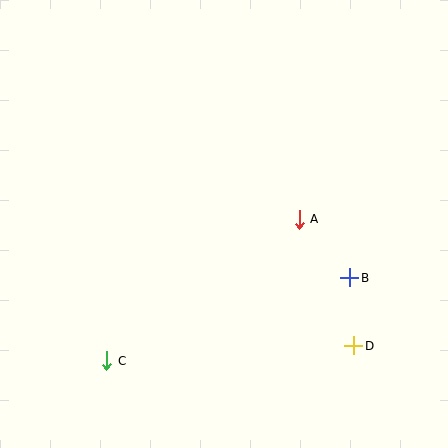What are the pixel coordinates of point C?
Point C is at (107, 361).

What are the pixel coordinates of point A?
Point A is at (299, 219).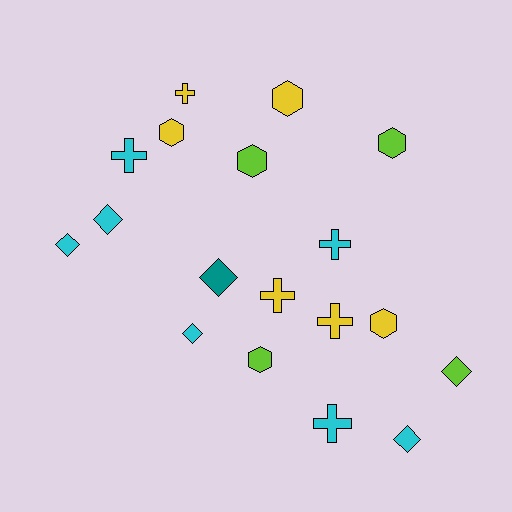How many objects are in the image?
There are 18 objects.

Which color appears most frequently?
Cyan, with 7 objects.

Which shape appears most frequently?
Hexagon, with 6 objects.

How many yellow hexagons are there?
There are 3 yellow hexagons.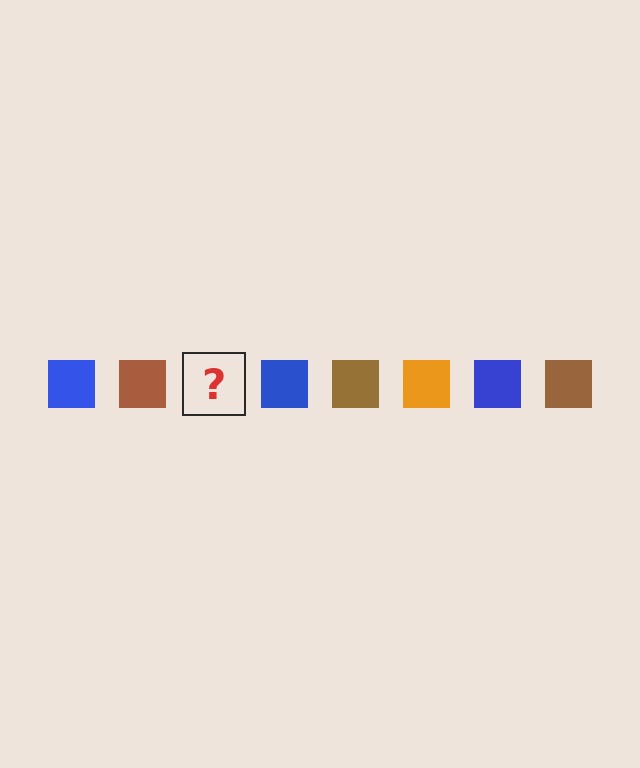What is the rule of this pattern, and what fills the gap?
The rule is that the pattern cycles through blue, brown, orange squares. The gap should be filled with an orange square.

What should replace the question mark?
The question mark should be replaced with an orange square.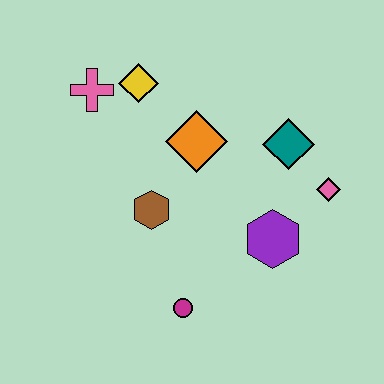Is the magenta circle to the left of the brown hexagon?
No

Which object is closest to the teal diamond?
The pink diamond is closest to the teal diamond.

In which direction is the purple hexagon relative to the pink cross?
The purple hexagon is to the right of the pink cross.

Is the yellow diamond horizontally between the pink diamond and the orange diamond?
No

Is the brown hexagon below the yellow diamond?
Yes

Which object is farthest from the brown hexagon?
The pink diamond is farthest from the brown hexagon.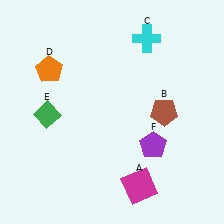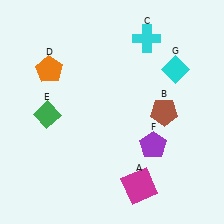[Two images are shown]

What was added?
A cyan diamond (G) was added in Image 2.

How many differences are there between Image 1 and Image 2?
There is 1 difference between the two images.